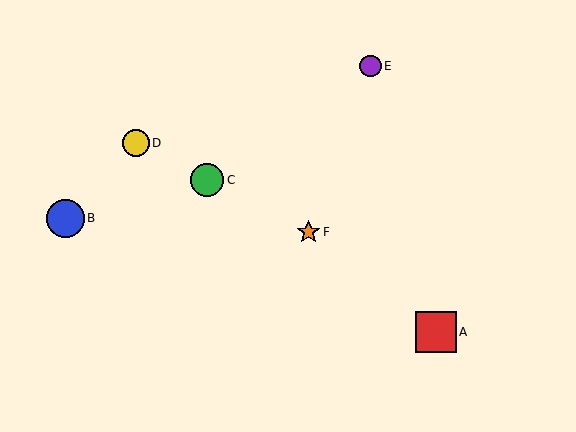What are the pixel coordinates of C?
Object C is at (207, 180).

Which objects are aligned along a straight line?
Objects C, D, F are aligned along a straight line.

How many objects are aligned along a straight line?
3 objects (C, D, F) are aligned along a straight line.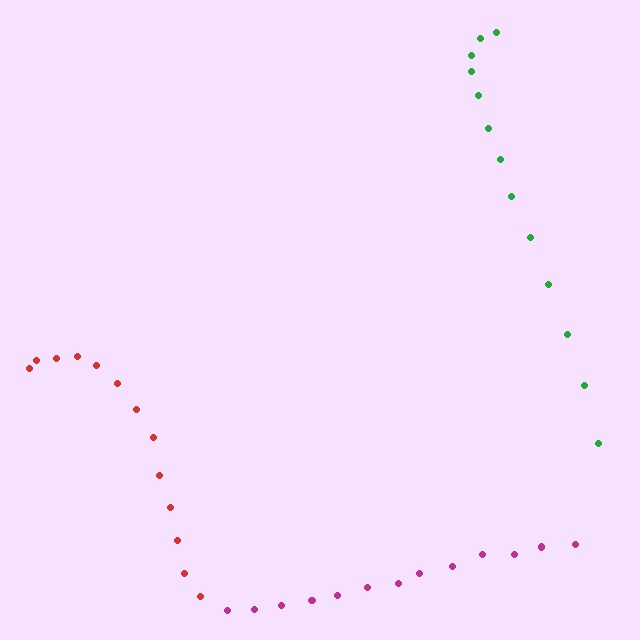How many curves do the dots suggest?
There are 3 distinct paths.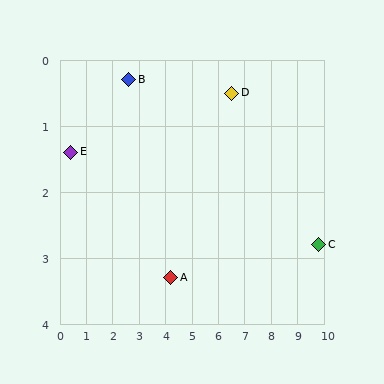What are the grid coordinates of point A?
Point A is at approximately (4.2, 3.3).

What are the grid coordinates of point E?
Point E is at approximately (0.4, 1.4).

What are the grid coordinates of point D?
Point D is at approximately (6.5, 0.5).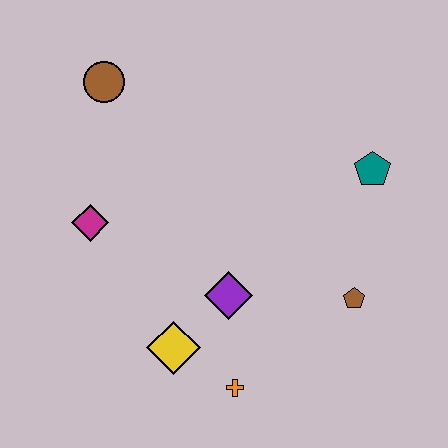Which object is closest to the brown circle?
The magenta diamond is closest to the brown circle.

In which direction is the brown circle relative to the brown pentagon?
The brown circle is to the left of the brown pentagon.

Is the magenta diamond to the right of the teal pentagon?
No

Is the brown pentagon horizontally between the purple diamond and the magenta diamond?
No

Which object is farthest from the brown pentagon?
The brown circle is farthest from the brown pentagon.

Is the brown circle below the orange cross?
No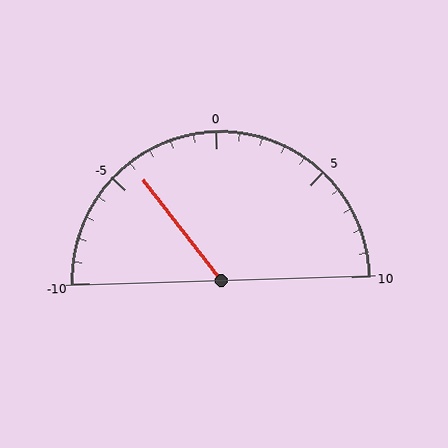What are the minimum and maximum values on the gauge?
The gauge ranges from -10 to 10.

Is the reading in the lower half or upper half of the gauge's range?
The reading is in the lower half of the range (-10 to 10).